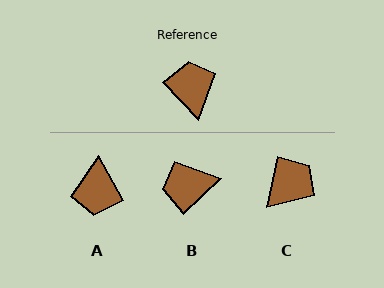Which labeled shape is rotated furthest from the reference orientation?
A, about 166 degrees away.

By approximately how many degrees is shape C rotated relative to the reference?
Approximately 56 degrees clockwise.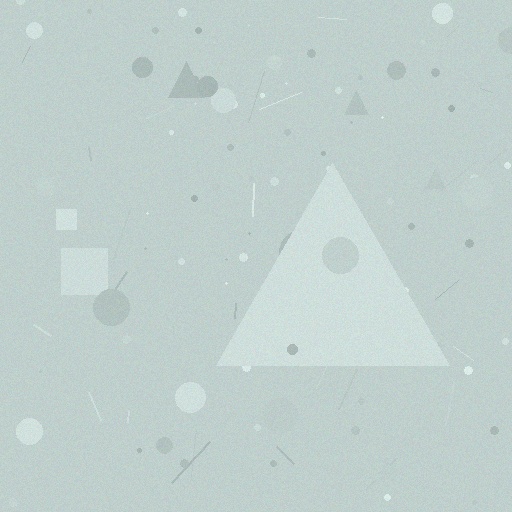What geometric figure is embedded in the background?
A triangle is embedded in the background.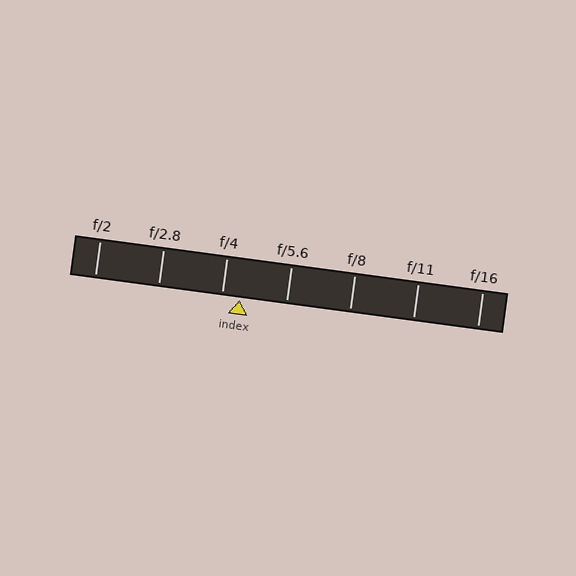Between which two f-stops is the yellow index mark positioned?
The index mark is between f/4 and f/5.6.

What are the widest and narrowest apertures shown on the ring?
The widest aperture shown is f/2 and the narrowest is f/16.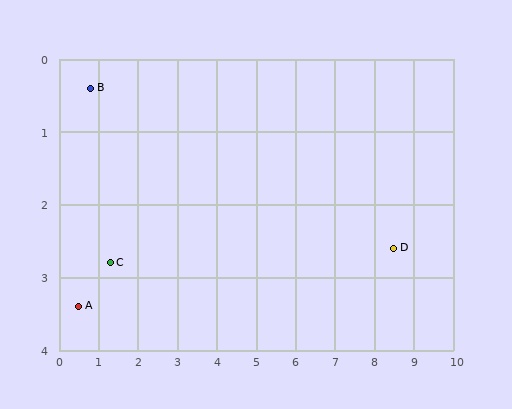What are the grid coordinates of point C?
Point C is at approximately (1.3, 2.8).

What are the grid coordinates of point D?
Point D is at approximately (8.5, 2.6).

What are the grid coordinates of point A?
Point A is at approximately (0.5, 3.4).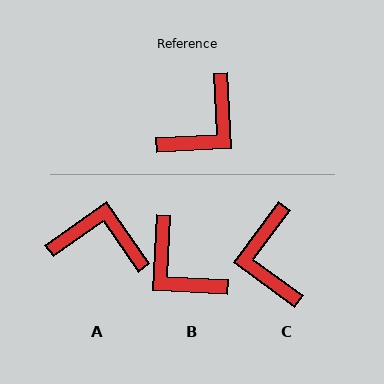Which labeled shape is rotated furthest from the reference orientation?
C, about 129 degrees away.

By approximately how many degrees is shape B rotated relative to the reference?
Approximately 96 degrees clockwise.